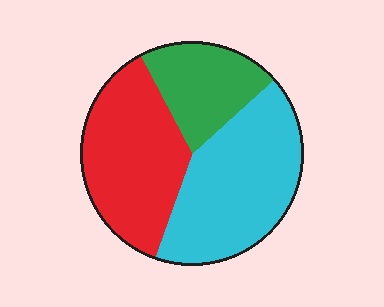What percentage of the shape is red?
Red takes up between a quarter and a half of the shape.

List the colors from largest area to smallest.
From largest to smallest: cyan, red, green.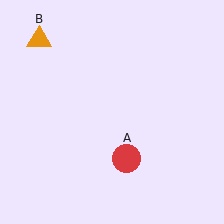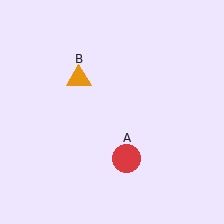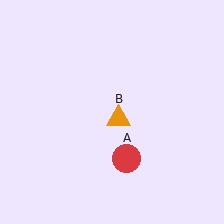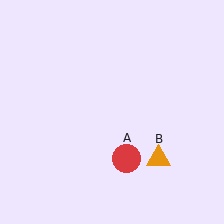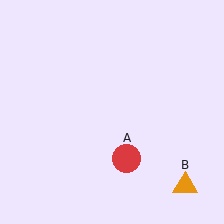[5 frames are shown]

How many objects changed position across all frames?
1 object changed position: orange triangle (object B).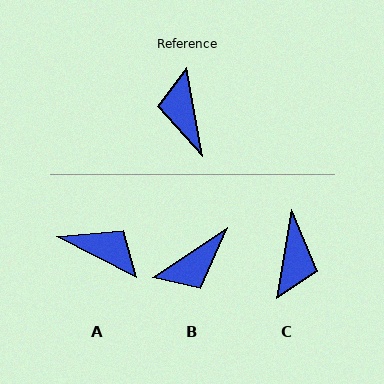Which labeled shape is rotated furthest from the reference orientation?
C, about 160 degrees away.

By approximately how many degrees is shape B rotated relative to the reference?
Approximately 113 degrees counter-clockwise.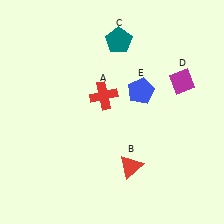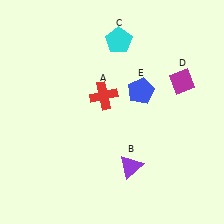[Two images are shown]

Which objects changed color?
B changed from red to purple. C changed from teal to cyan.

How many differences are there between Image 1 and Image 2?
There are 2 differences between the two images.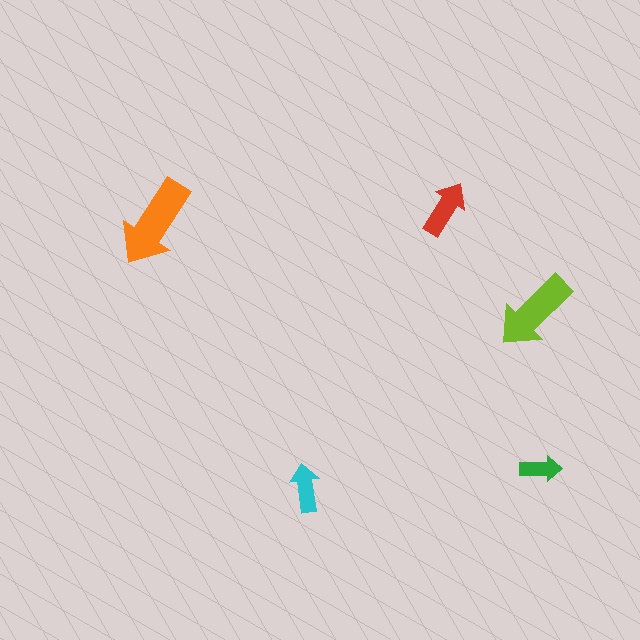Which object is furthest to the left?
The orange arrow is leftmost.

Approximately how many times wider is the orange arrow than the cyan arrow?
About 2 times wider.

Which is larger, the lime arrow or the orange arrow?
The orange one.